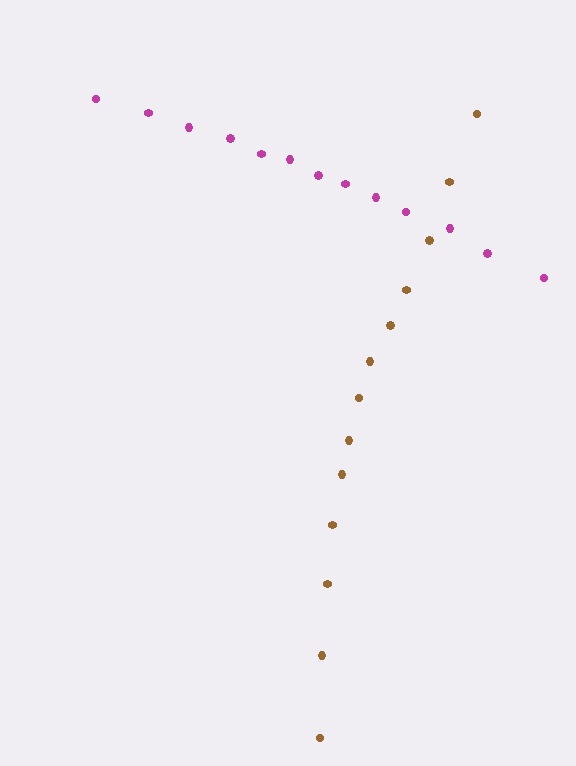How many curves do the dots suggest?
There are 2 distinct paths.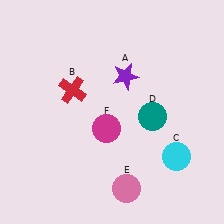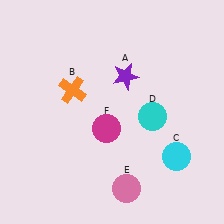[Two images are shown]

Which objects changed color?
B changed from red to orange. D changed from teal to cyan.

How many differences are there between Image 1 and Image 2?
There are 2 differences between the two images.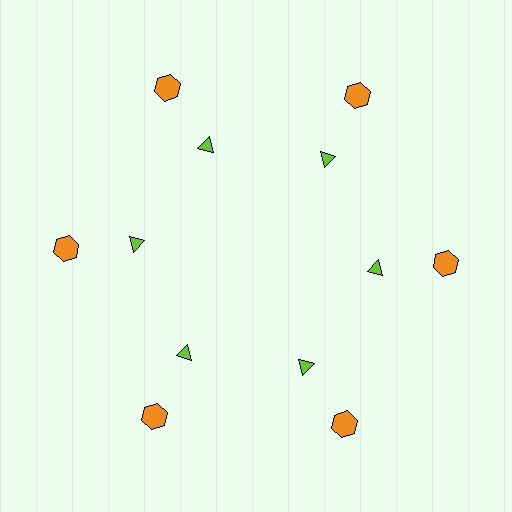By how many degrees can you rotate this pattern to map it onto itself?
The pattern maps onto itself every 60 degrees of rotation.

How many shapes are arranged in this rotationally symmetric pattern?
There are 12 shapes, arranged in 6 groups of 2.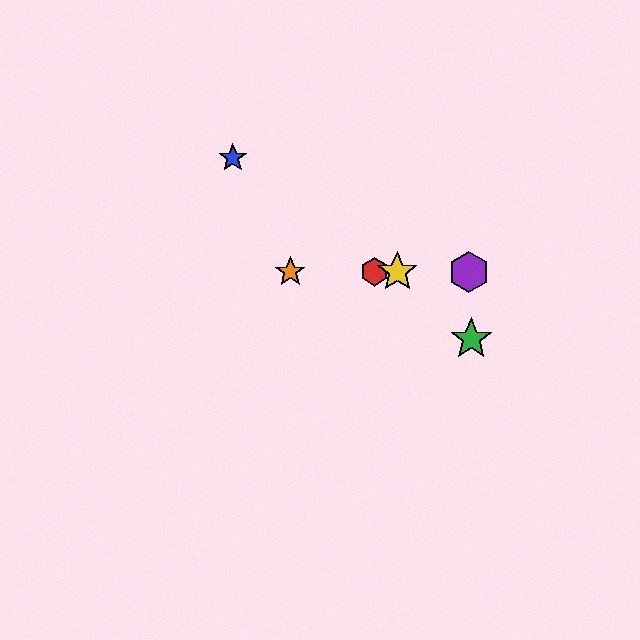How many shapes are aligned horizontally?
4 shapes (the red hexagon, the yellow star, the purple hexagon, the orange star) are aligned horizontally.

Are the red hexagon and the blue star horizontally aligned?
No, the red hexagon is at y≈272 and the blue star is at y≈158.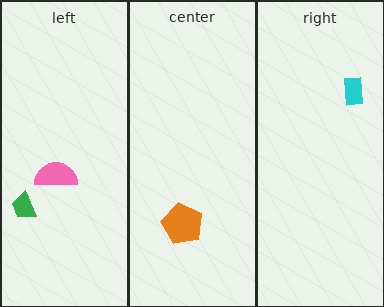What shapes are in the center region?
The orange pentagon.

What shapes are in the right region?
The cyan rectangle.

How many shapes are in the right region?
1.